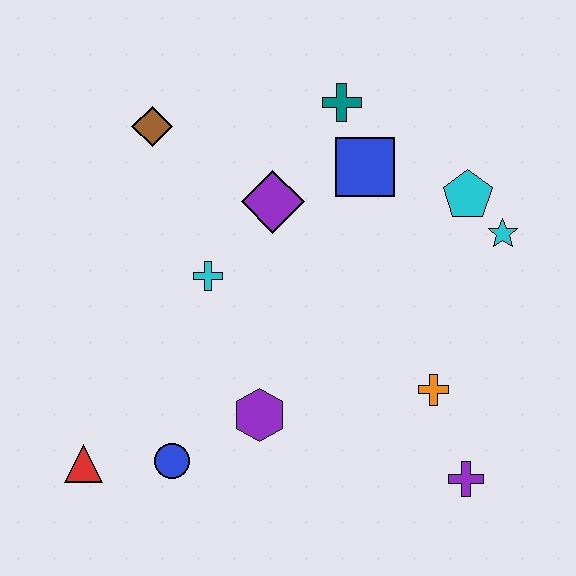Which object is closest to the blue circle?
The red triangle is closest to the blue circle.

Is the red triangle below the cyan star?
Yes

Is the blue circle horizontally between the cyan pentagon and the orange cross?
No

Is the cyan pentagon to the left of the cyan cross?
No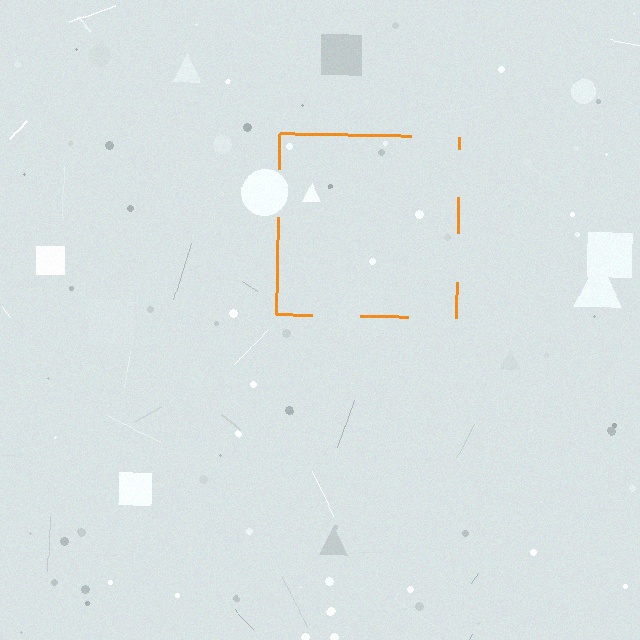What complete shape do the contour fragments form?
The contour fragments form a square.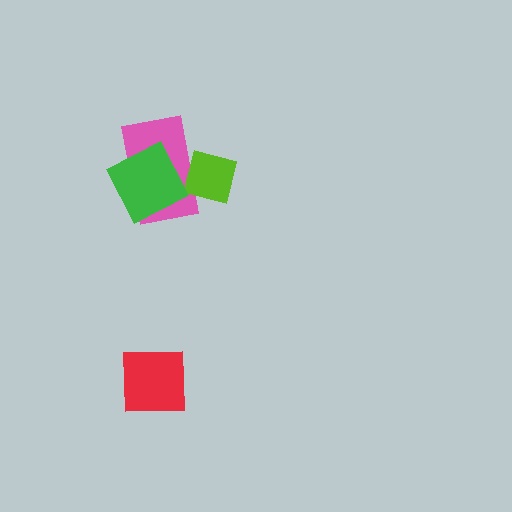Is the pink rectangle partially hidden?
Yes, it is partially covered by another shape.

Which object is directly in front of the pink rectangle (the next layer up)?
The lime square is directly in front of the pink rectangle.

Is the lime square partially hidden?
Yes, it is partially covered by another shape.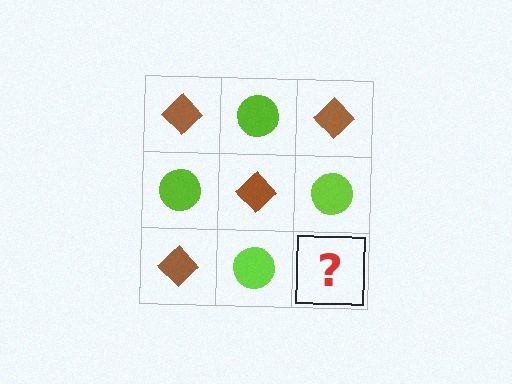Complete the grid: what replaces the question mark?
The question mark should be replaced with a brown diamond.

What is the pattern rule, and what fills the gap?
The rule is that it alternates brown diamond and lime circle in a checkerboard pattern. The gap should be filled with a brown diamond.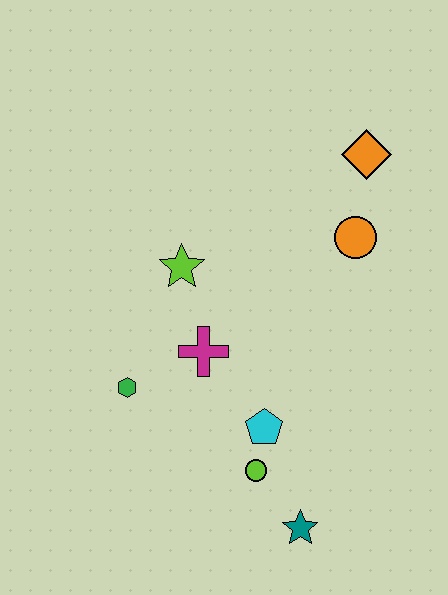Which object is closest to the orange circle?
The orange diamond is closest to the orange circle.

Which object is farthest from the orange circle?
The teal star is farthest from the orange circle.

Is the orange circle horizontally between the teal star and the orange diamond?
Yes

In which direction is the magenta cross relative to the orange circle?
The magenta cross is to the left of the orange circle.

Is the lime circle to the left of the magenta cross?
No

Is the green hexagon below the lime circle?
No